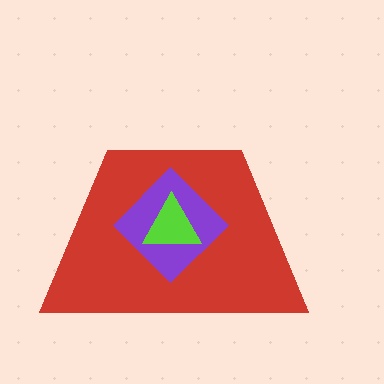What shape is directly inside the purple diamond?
The lime triangle.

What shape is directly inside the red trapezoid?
The purple diamond.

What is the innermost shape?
The lime triangle.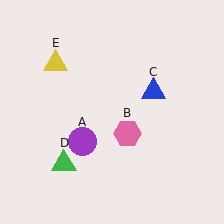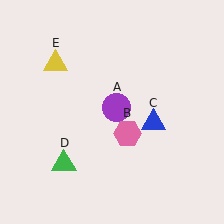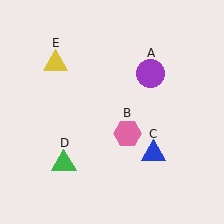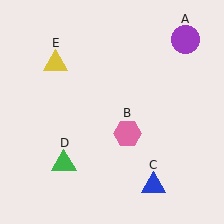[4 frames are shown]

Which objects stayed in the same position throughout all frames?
Pink hexagon (object B) and green triangle (object D) and yellow triangle (object E) remained stationary.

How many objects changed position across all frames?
2 objects changed position: purple circle (object A), blue triangle (object C).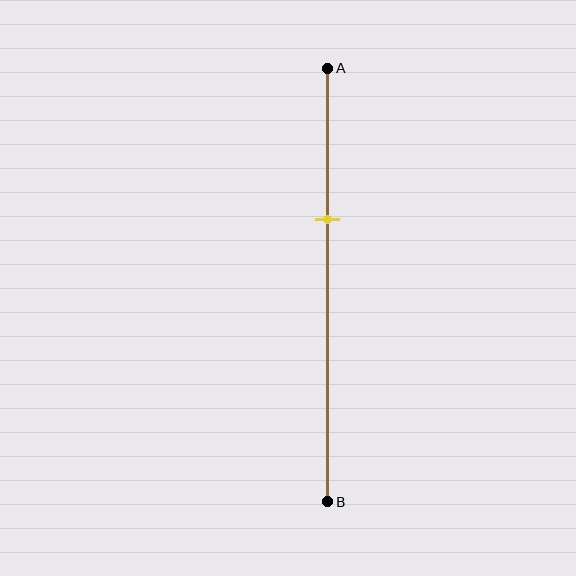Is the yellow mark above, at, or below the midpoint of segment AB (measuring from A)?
The yellow mark is above the midpoint of segment AB.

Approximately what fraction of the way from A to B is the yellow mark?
The yellow mark is approximately 35% of the way from A to B.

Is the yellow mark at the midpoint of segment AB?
No, the mark is at about 35% from A, not at the 50% midpoint.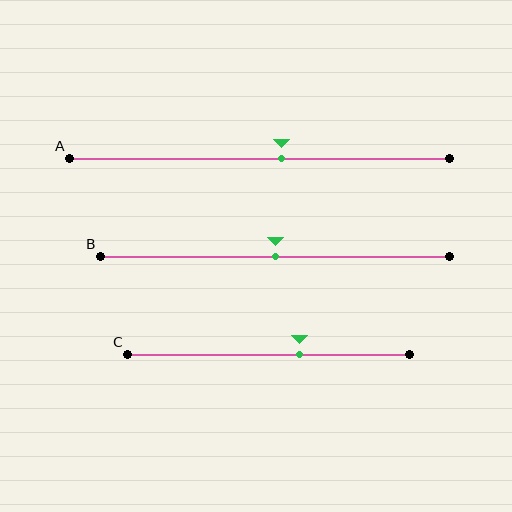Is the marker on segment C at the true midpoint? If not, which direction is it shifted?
No, the marker on segment C is shifted to the right by about 11% of the segment length.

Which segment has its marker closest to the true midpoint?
Segment B has its marker closest to the true midpoint.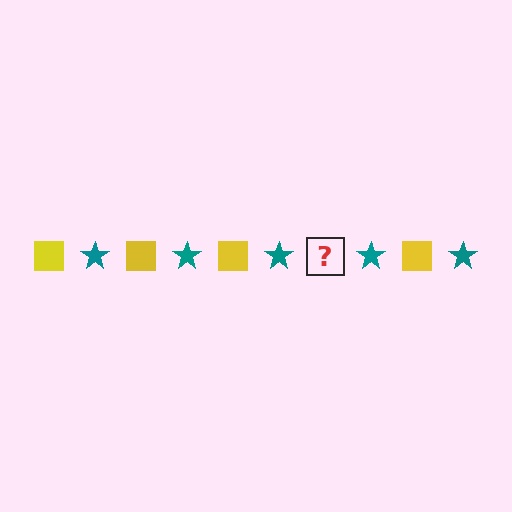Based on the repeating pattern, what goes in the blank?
The blank should be a yellow square.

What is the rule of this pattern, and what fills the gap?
The rule is that the pattern alternates between yellow square and teal star. The gap should be filled with a yellow square.